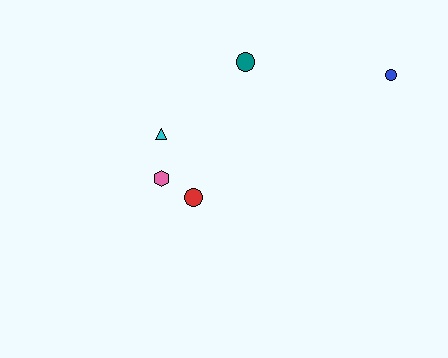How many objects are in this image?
There are 5 objects.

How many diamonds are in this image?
There are no diamonds.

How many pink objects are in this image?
There is 1 pink object.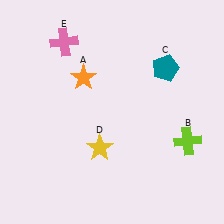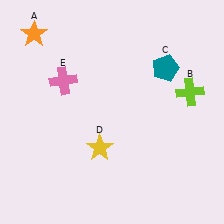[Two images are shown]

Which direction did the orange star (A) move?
The orange star (A) moved left.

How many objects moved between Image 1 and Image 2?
3 objects moved between the two images.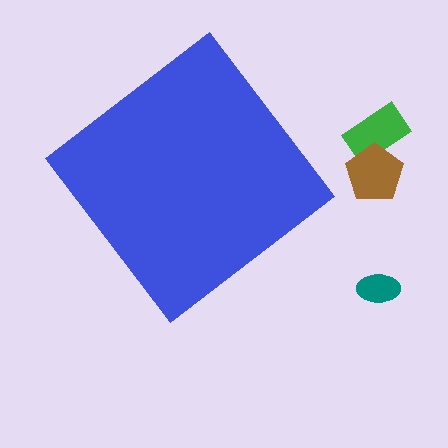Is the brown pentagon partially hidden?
No, the brown pentagon is fully visible.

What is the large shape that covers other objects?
A blue diamond.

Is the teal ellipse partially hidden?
No, the teal ellipse is fully visible.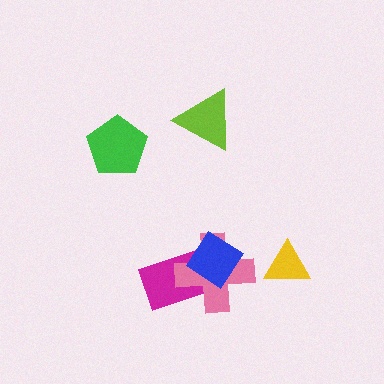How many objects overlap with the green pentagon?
0 objects overlap with the green pentagon.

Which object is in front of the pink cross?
The blue diamond is in front of the pink cross.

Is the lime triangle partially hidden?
No, no other shape covers it.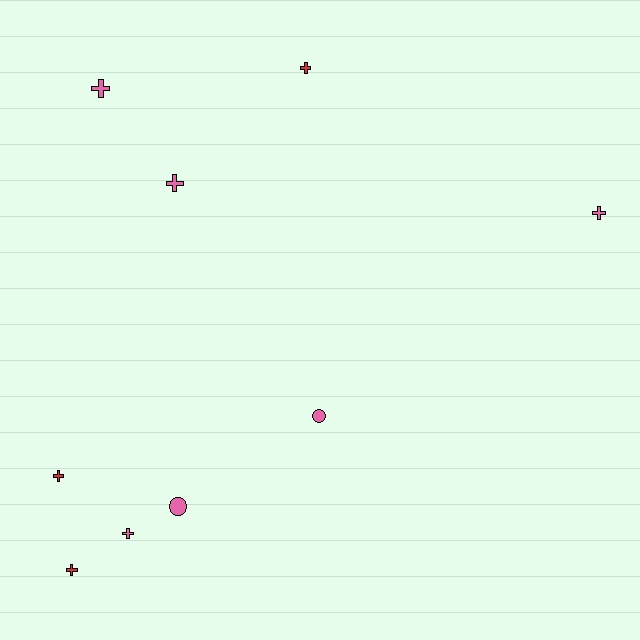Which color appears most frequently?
Pink, with 6 objects.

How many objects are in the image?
There are 9 objects.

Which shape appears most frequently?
Cross, with 7 objects.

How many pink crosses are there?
There are 4 pink crosses.